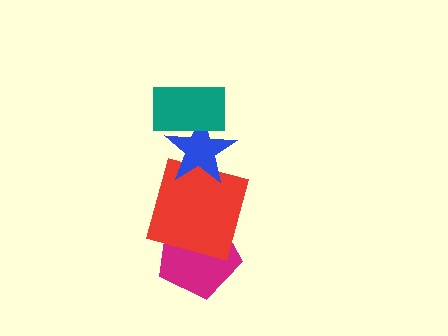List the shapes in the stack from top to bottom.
From top to bottom: the teal rectangle, the blue star, the red square, the magenta pentagon.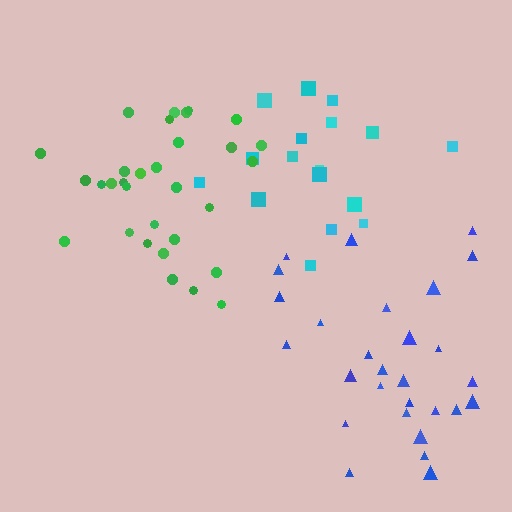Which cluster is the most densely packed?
Green.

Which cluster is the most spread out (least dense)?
Blue.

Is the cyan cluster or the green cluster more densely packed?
Green.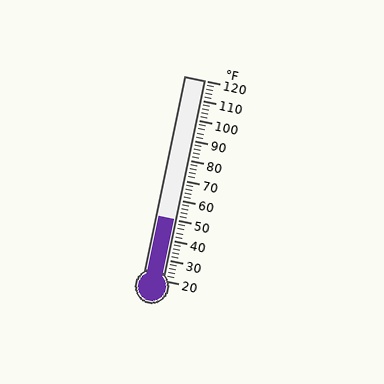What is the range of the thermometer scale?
The thermometer scale ranges from 20°F to 120°F.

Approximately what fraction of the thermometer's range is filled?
The thermometer is filled to approximately 30% of its range.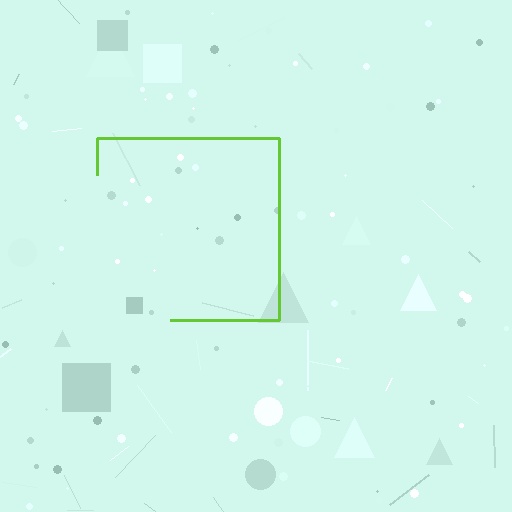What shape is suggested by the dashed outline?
The dashed outline suggests a square.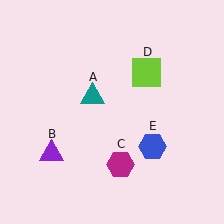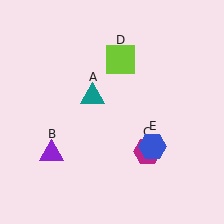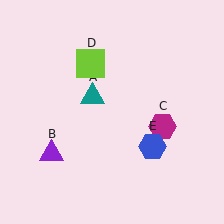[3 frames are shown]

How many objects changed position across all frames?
2 objects changed position: magenta hexagon (object C), lime square (object D).